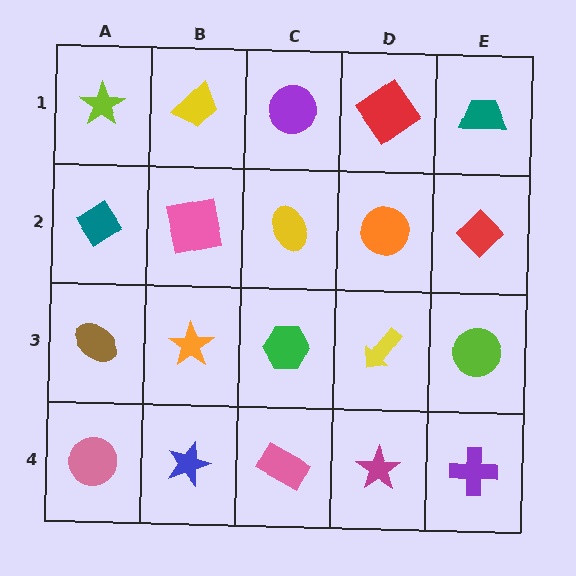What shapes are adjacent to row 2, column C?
A purple circle (row 1, column C), a green hexagon (row 3, column C), a pink square (row 2, column B), an orange circle (row 2, column D).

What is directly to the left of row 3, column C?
An orange star.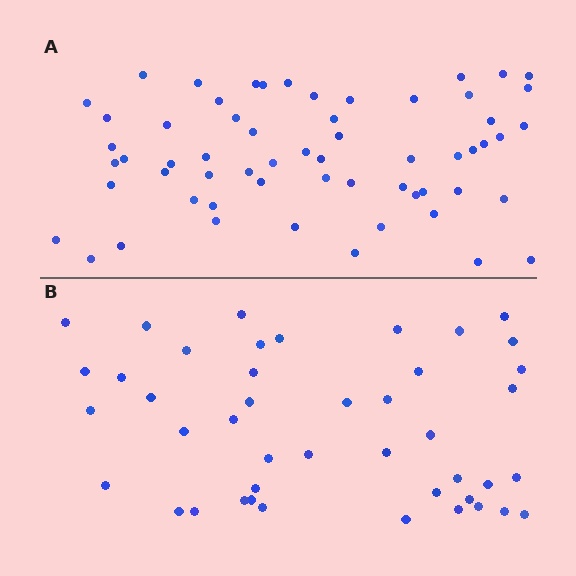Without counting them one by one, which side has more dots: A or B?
Region A (the top region) has more dots.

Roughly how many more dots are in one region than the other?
Region A has approximately 15 more dots than region B.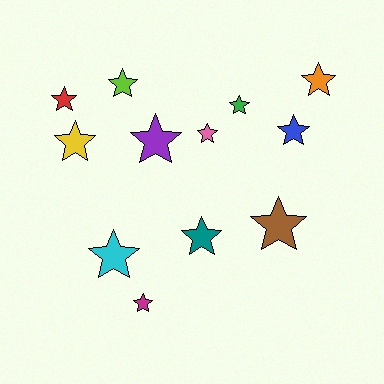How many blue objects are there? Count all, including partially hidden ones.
There is 1 blue object.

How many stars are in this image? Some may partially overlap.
There are 12 stars.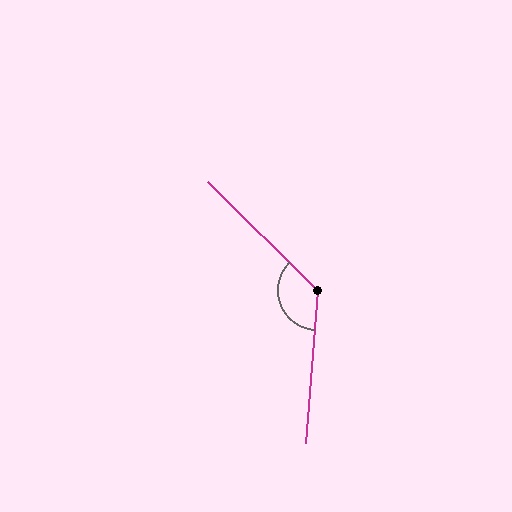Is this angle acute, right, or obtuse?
It is obtuse.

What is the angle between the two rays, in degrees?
Approximately 130 degrees.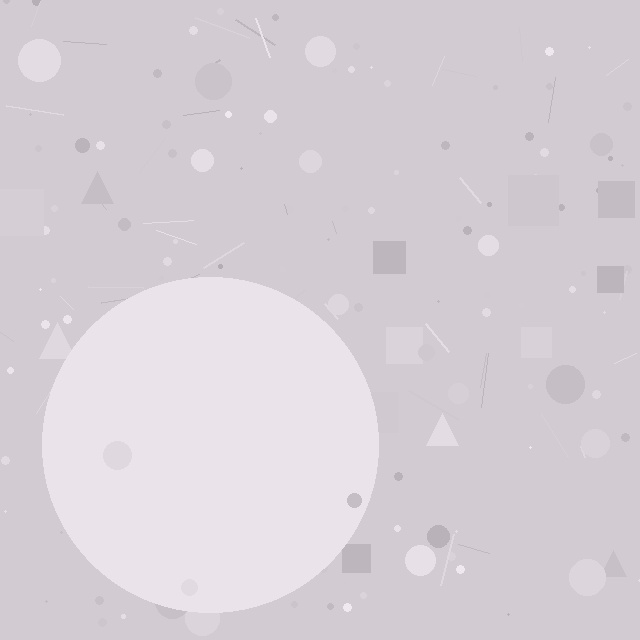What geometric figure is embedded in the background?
A circle is embedded in the background.